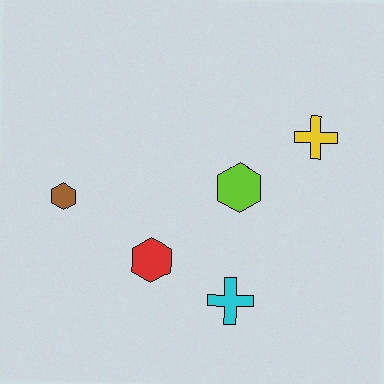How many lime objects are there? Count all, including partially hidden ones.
There is 1 lime object.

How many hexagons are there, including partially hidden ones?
There are 3 hexagons.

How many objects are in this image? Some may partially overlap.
There are 5 objects.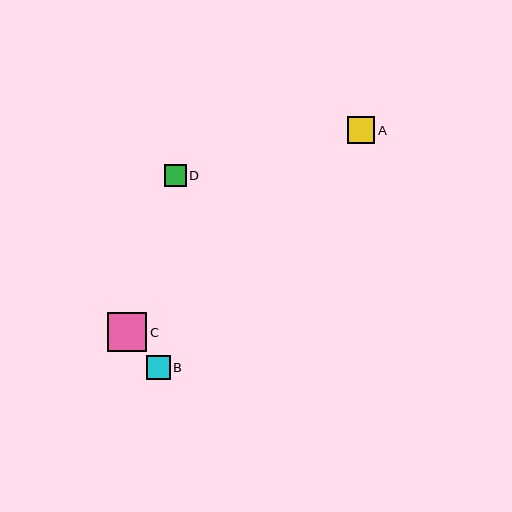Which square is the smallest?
Square D is the smallest with a size of approximately 22 pixels.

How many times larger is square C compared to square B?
Square C is approximately 1.6 times the size of square B.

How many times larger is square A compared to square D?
Square A is approximately 1.2 times the size of square D.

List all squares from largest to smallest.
From largest to smallest: C, A, B, D.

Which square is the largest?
Square C is the largest with a size of approximately 39 pixels.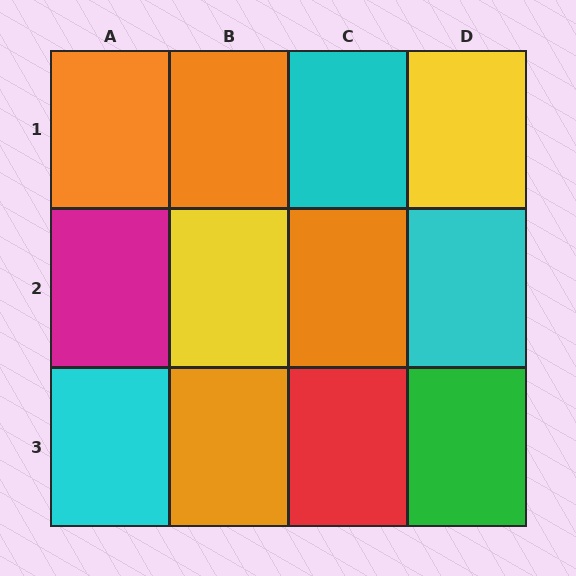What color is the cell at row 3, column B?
Orange.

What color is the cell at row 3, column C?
Red.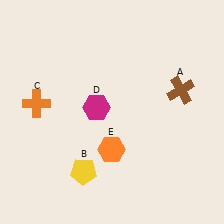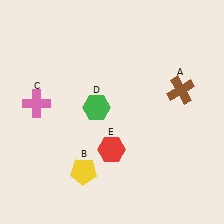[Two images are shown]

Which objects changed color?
C changed from orange to pink. D changed from magenta to green. E changed from orange to red.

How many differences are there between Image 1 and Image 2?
There are 3 differences between the two images.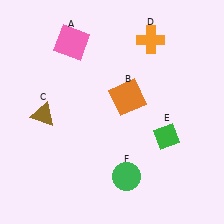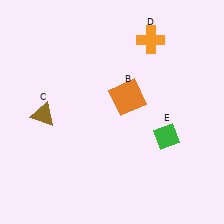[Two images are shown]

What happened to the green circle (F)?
The green circle (F) was removed in Image 2. It was in the bottom-right area of Image 1.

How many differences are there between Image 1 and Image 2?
There are 2 differences between the two images.